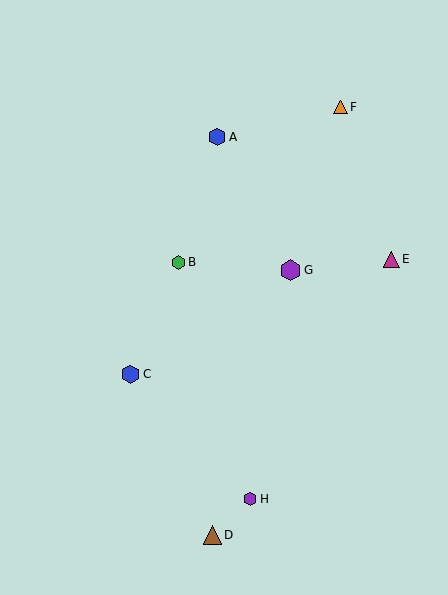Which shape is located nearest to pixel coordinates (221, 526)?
The brown triangle (labeled D) at (212, 535) is nearest to that location.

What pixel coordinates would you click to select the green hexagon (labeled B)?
Click at (179, 262) to select the green hexagon B.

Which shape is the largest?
The purple hexagon (labeled G) is the largest.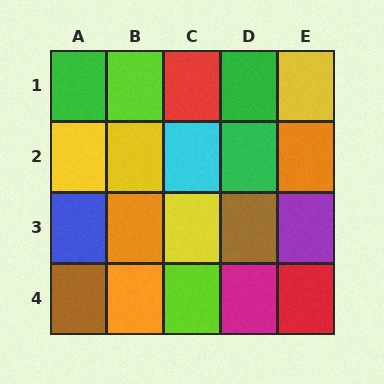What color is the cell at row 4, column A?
Brown.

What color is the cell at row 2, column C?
Cyan.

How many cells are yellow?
4 cells are yellow.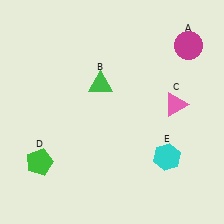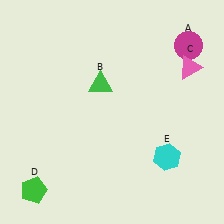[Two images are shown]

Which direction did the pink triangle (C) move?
The pink triangle (C) moved up.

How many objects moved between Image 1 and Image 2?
2 objects moved between the two images.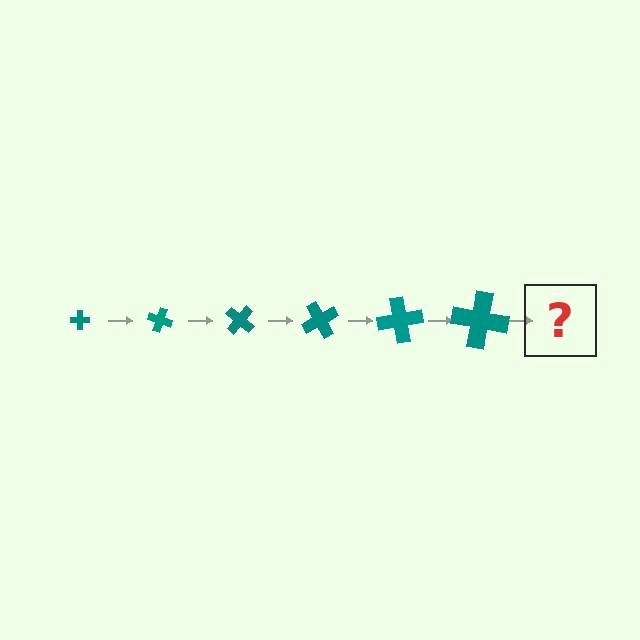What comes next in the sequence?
The next element should be a cross, larger than the previous one and rotated 120 degrees from the start.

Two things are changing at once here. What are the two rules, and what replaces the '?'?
The two rules are that the cross grows larger each step and it rotates 20 degrees each step. The '?' should be a cross, larger than the previous one and rotated 120 degrees from the start.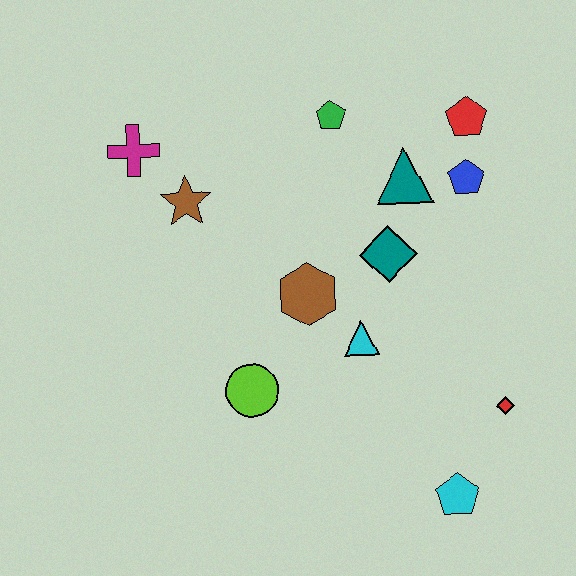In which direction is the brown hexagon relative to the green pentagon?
The brown hexagon is below the green pentagon.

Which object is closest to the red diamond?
The cyan pentagon is closest to the red diamond.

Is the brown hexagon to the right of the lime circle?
Yes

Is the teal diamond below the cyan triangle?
No